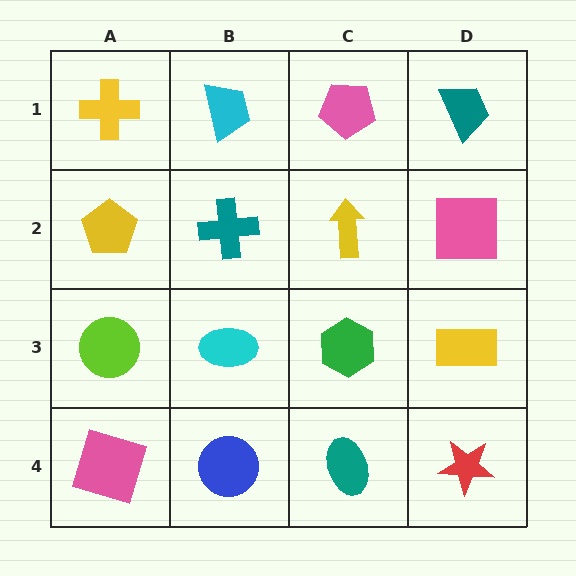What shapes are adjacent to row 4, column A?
A lime circle (row 3, column A), a blue circle (row 4, column B).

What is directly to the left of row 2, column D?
A yellow arrow.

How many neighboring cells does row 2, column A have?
3.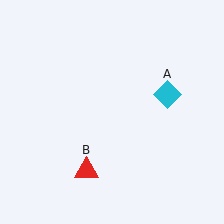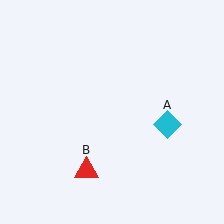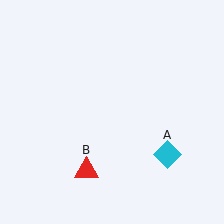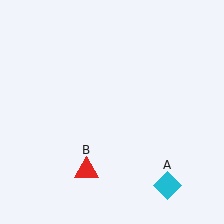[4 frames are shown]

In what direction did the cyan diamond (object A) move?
The cyan diamond (object A) moved down.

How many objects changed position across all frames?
1 object changed position: cyan diamond (object A).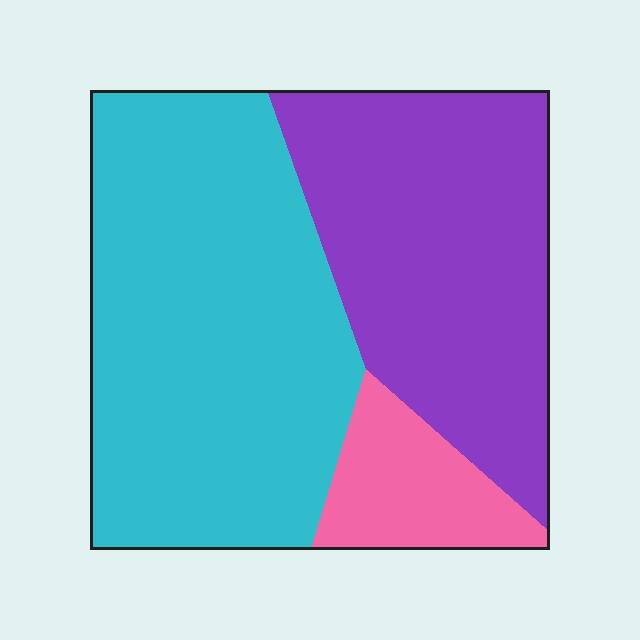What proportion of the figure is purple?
Purple covers around 40% of the figure.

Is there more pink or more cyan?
Cyan.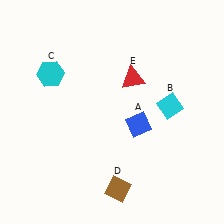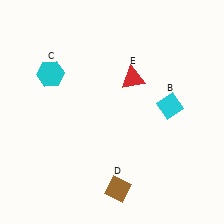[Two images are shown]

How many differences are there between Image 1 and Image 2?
There is 1 difference between the two images.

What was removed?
The blue diamond (A) was removed in Image 2.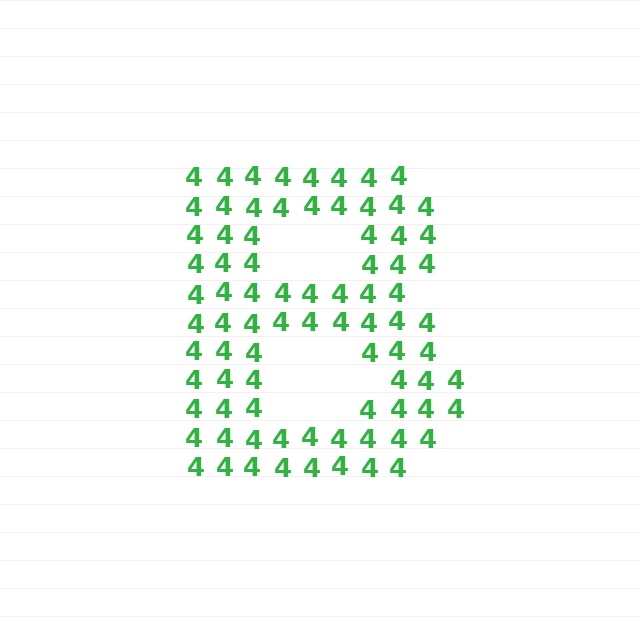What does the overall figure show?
The overall figure shows the letter B.